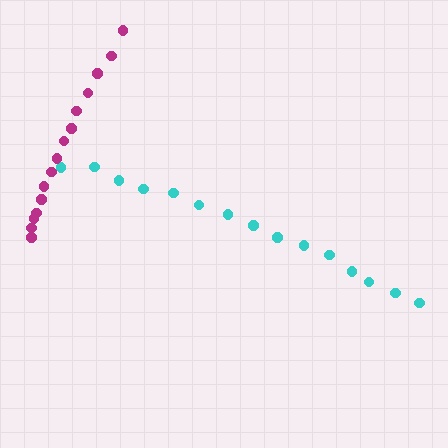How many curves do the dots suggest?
There are 2 distinct paths.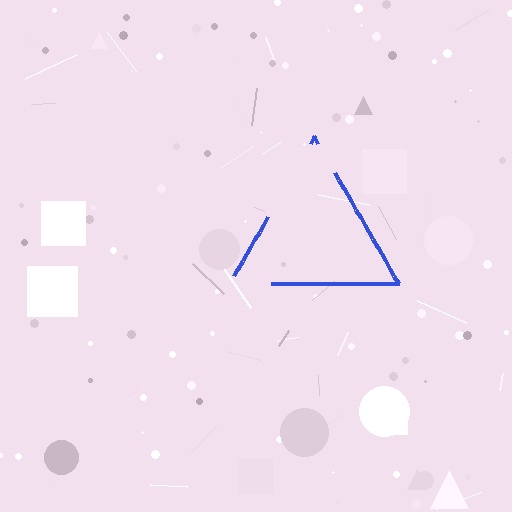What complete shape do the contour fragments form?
The contour fragments form a triangle.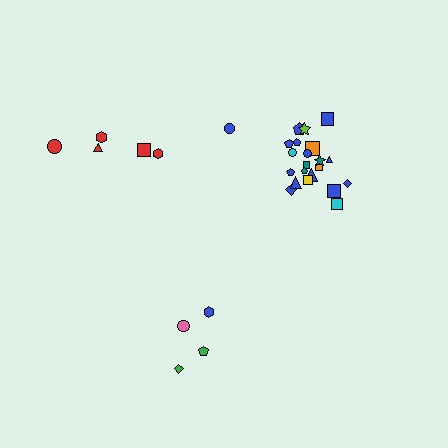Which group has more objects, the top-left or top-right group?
The top-right group.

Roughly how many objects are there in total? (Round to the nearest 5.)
Roughly 30 objects in total.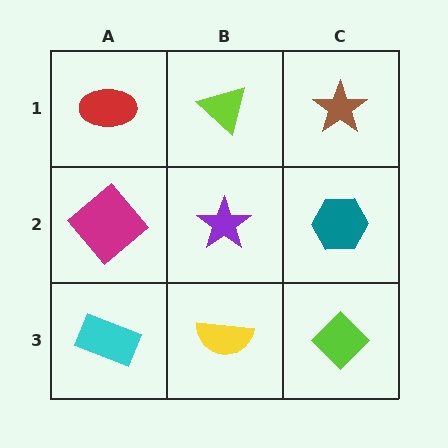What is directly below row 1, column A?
A magenta diamond.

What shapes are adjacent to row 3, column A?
A magenta diamond (row 2, column A), a yellow semicircle (row 3, column B).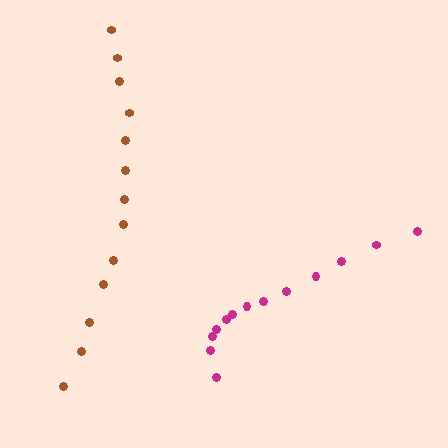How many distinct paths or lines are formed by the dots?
There are 2 distinct paths.